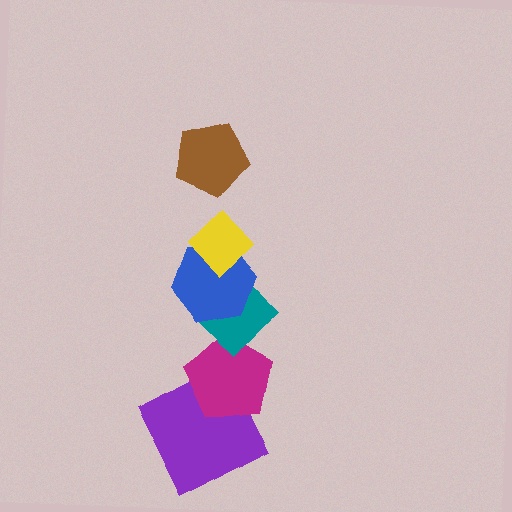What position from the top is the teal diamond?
The teal diamond is 4th from the top.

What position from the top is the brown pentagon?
The brown pentagon is 1st from the top.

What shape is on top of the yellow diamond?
The brown pentagon is on top of the yellow diamond.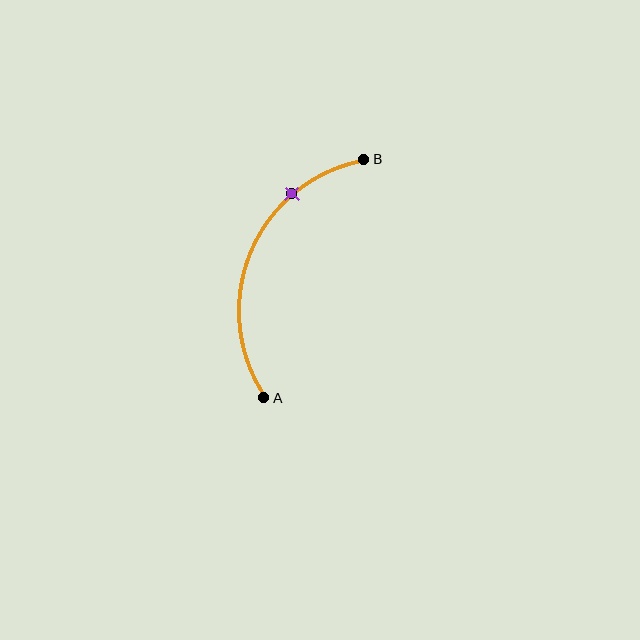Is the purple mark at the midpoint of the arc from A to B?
No. The purple mark lies on the arc but is closer to endpoint B. The arc midpoint would be at the point on the curve equidistant along the arc from both A and B.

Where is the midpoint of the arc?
The arc midpoint is the point on the curve farthest from the straight line joining A and B. It sits to the left of that line.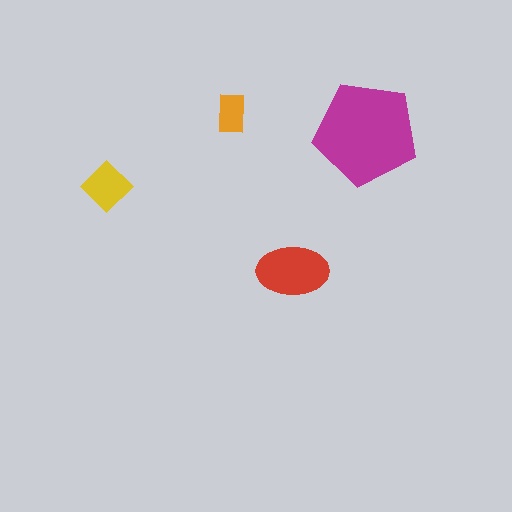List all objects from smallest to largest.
The orange rectangle, the yellow diamond, the red ellipse, the magenta pentagon.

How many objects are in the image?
There are 4 objects in the image.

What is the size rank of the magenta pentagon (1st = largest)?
1st.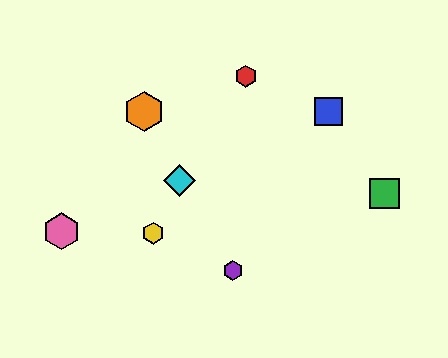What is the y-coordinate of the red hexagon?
The red hexagon is at y≈76.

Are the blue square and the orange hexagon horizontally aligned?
Yes, both are at y≈111.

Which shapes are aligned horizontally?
The blue square, the orange hexagon are aligned horizontally.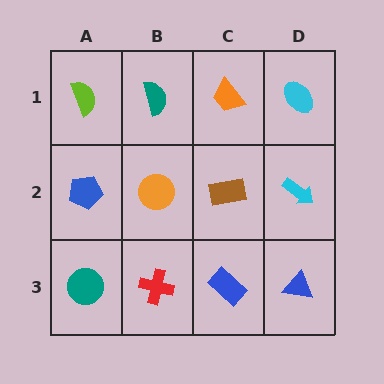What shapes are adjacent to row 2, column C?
An orange trapezoid (row 1, column C), a blue rectangle (row 3, column C), an orange circle (row 2, column B), a cyan arrow (row 2, column D).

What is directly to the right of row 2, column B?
A brown rectangle.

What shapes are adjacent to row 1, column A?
A blue pentagon (row 2, column A), a teal semicircle (row 1, column B).